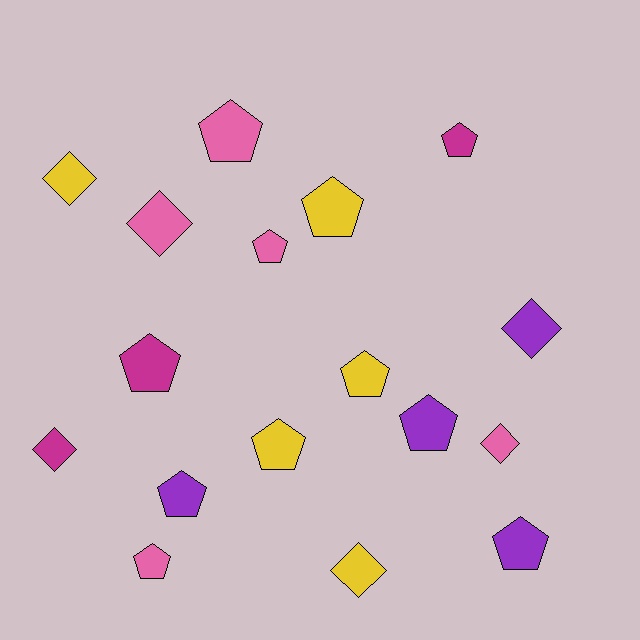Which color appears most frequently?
Yellow, with 5 objects.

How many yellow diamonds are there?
There are 2 yellow diamonds.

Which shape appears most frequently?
Pentagon, with 11 objects.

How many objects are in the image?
There are 17 objects.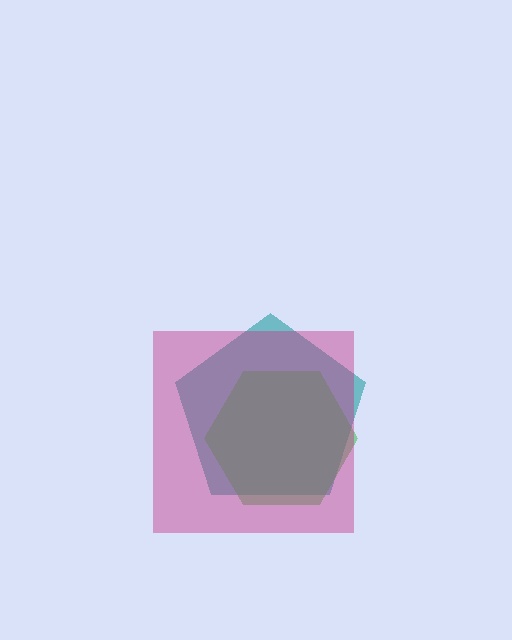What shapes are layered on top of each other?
The layered shapes are: a teal pentagon, a green hexagon, a magenta square.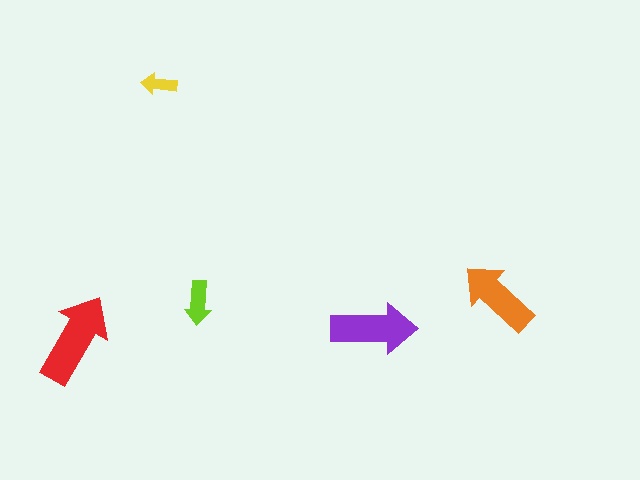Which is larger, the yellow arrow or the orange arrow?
The orange one.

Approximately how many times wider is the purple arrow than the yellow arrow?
About 2.5 times wider.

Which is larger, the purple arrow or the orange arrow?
The purple one.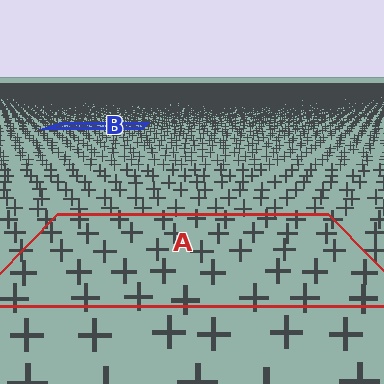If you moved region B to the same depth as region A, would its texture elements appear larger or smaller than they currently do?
They would appear larger. At a closer depth, the same texture elements are projected at a bigger on-screen size.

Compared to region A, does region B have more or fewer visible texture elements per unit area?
Region B has more texture elements per unit area — they are packed more densely because it is farther away.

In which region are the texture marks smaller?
The texture marks are smaller in region B, because it is farther away.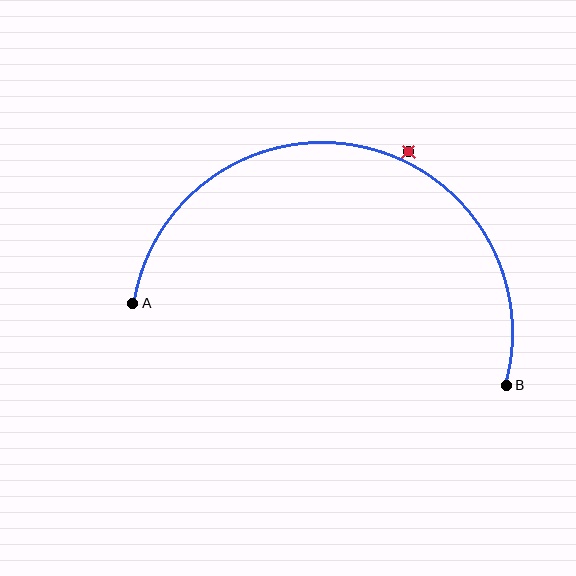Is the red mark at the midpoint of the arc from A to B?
No — the red mark does not lie on the arc at all. It sits slightly outside the curve.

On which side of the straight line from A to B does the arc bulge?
The arc bulges above the straight line connecting A and B.